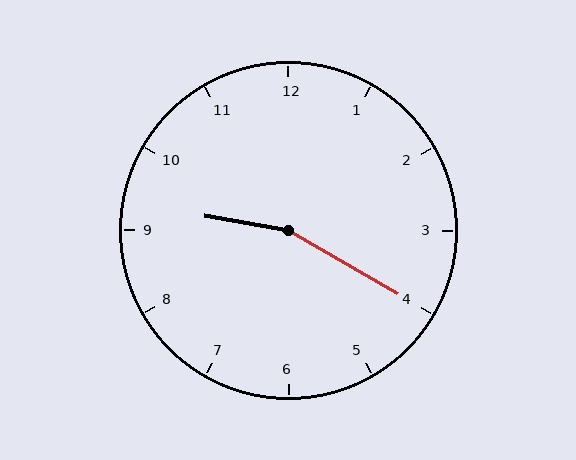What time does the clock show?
9:20.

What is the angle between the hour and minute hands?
Approximately 160 degrees.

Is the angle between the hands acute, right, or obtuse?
It is obtuse.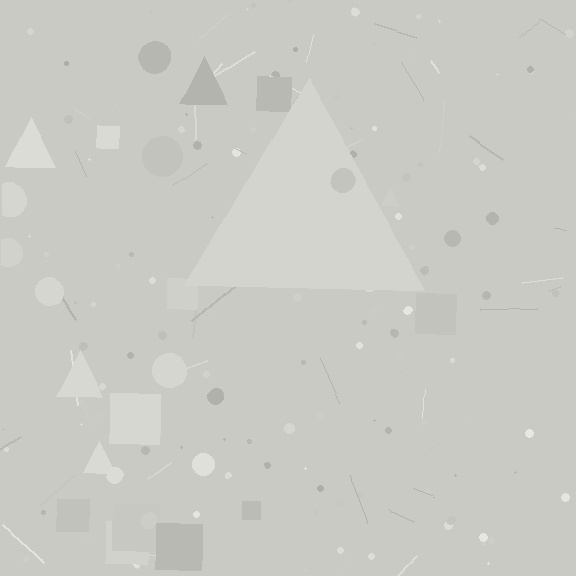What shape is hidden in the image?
A triangle is hidden in the image.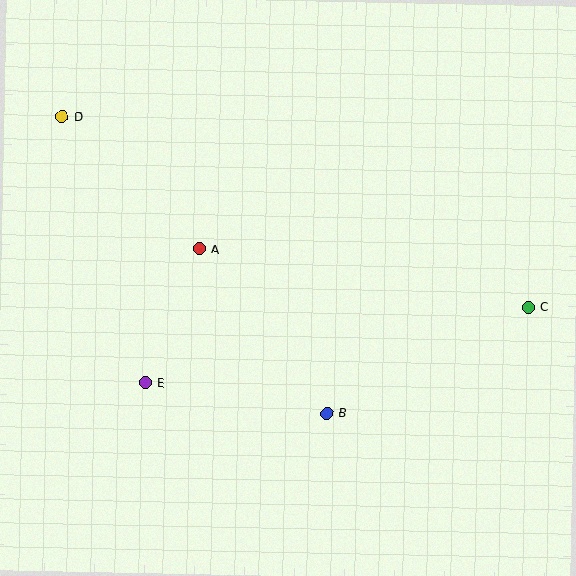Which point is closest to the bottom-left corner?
Point E is closest to the bottom-left corner.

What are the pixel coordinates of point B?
Point B is at (327, 413).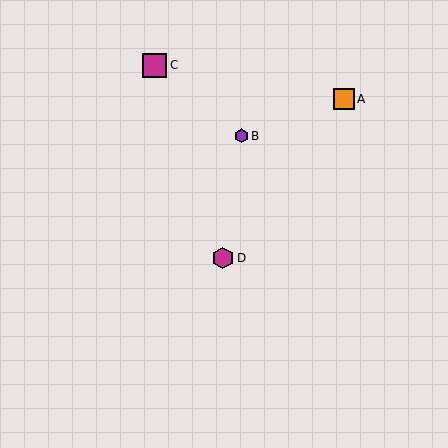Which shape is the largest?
The magenta square (labeled C) is the largest.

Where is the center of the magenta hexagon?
The center of the magenta hexagon is at (223, 258).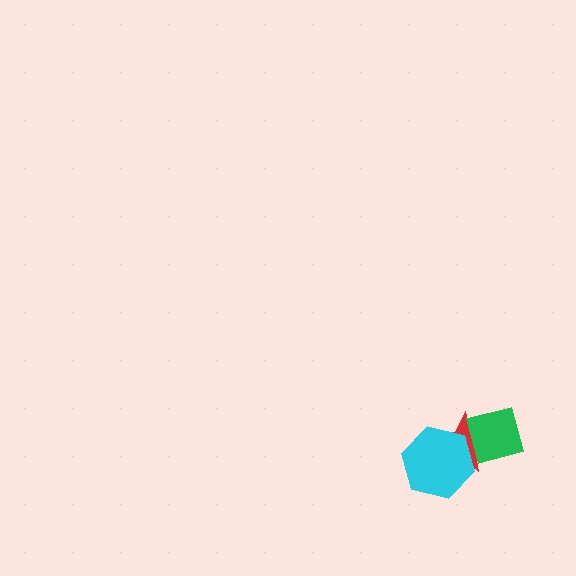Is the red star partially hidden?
Yes, it is partially covered by another shape.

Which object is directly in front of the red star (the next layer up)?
The cyan hexagon is directly in front of the red star.